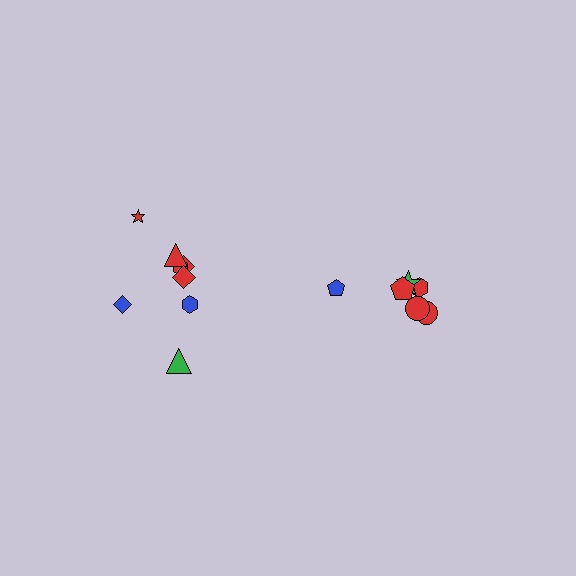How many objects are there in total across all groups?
There are 14 objects.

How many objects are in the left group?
There are 8 objects.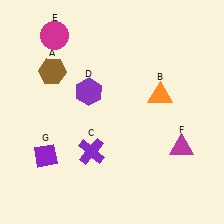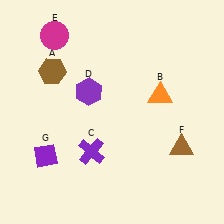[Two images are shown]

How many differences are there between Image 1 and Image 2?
There is 1 difference between the two images.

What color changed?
The triangle (F) changed from magenta in Image 1 to brown in Image 2.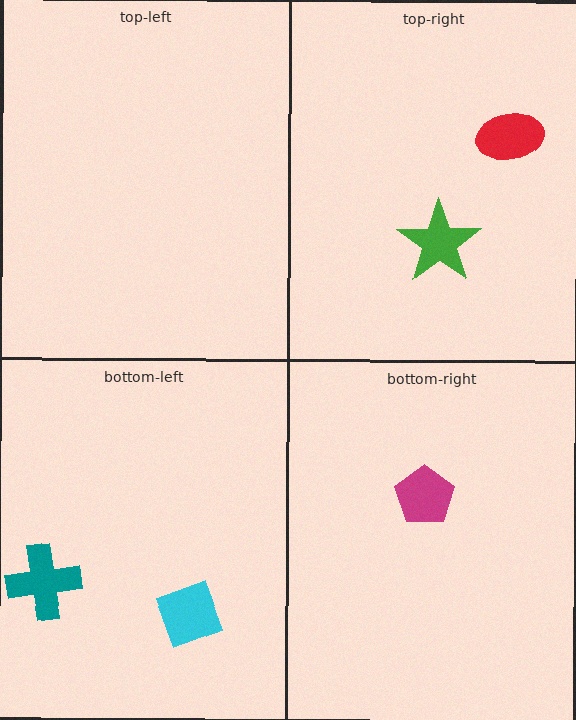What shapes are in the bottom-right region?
The magenta pentagon.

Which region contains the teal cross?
The bottom-left region.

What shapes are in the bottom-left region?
The cyan diamond, the teal cross.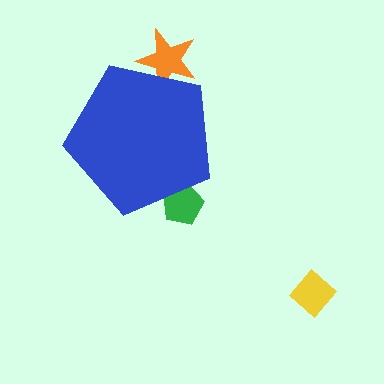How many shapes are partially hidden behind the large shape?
2 shapes are partially hidden.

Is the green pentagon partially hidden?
Yes, the green pentagon is partially hidden behind the blue pentagon.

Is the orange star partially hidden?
Yes, the orange star is partially hidden behind the blue pentagon.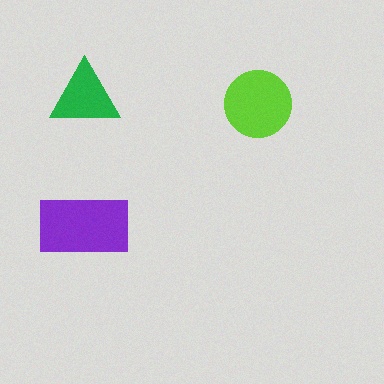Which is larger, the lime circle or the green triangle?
The lime circle.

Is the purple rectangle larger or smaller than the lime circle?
Larger.